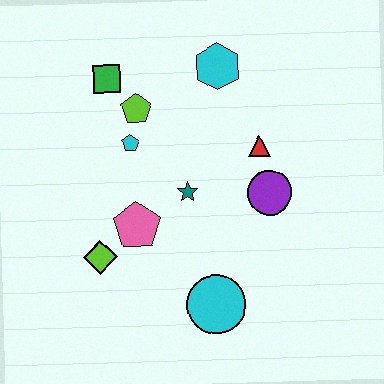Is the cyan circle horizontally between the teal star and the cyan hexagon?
Yes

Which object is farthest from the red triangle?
The lime diamond is farthest from the red triangle.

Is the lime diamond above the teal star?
No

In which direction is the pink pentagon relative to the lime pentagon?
The pink pentagon is below the lime pentagon.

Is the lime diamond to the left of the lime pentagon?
Yes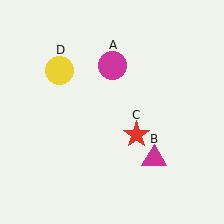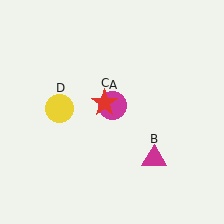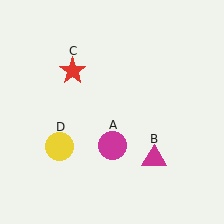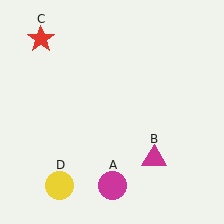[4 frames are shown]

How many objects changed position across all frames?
3 objects changed position: magenta circle (object A), red star (object C), yellow circle (object D).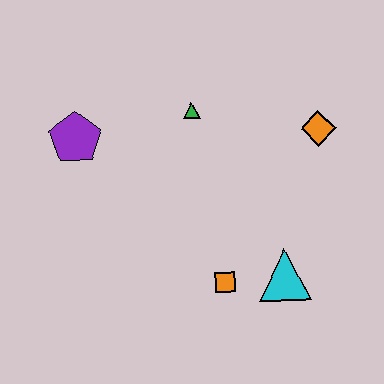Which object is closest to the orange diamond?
The green triangle is closest to the orange diamond.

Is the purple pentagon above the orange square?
Yes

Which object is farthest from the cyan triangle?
The purple pentagon is farthest from the cyan triangle.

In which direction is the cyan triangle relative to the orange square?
The cyan triangle is to the right of the orange square.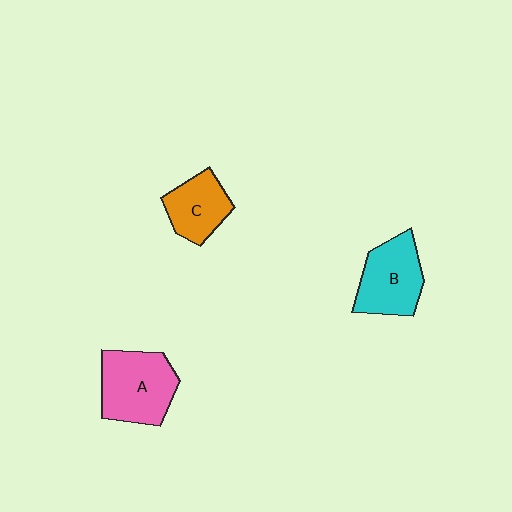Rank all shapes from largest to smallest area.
From largest to smallest: A (pink), B (cyan), C (orange).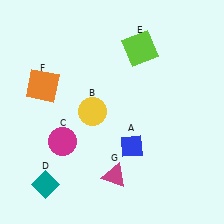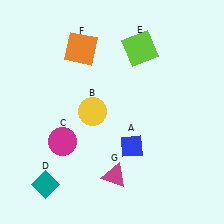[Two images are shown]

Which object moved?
The orange square (F) moved right.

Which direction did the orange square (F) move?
The orange square (F) moved right.